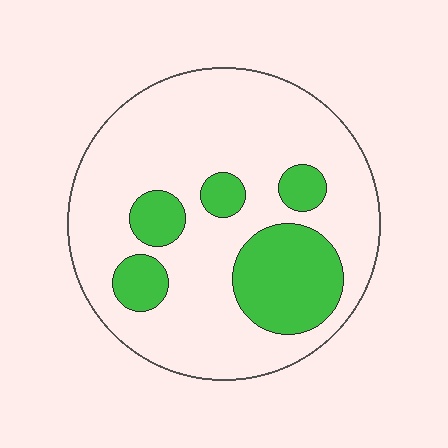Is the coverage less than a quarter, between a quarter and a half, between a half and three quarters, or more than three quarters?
Less than a quarter.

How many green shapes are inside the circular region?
5.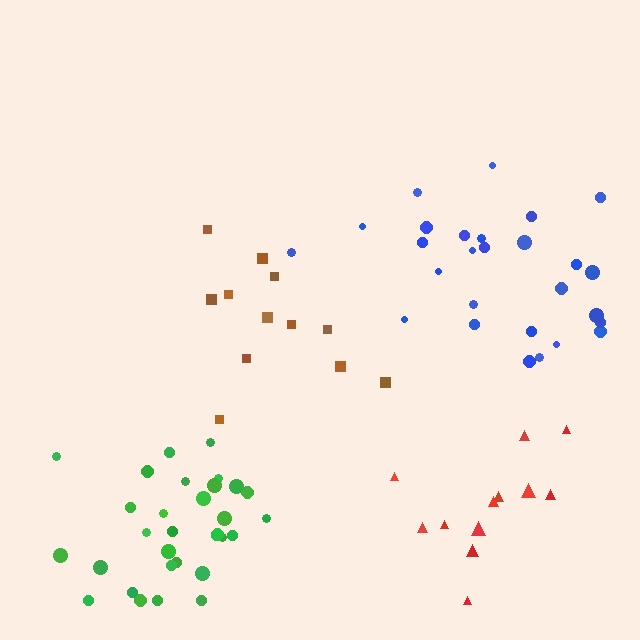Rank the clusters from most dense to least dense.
green, red, blue, brown.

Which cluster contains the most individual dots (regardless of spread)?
Green (31).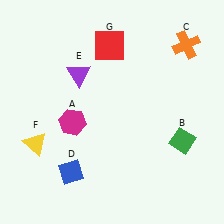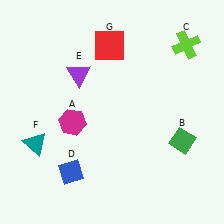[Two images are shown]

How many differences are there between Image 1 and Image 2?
There are 2 differences between the two images.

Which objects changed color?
C changed from orange to lime. F changed from yellow to teal.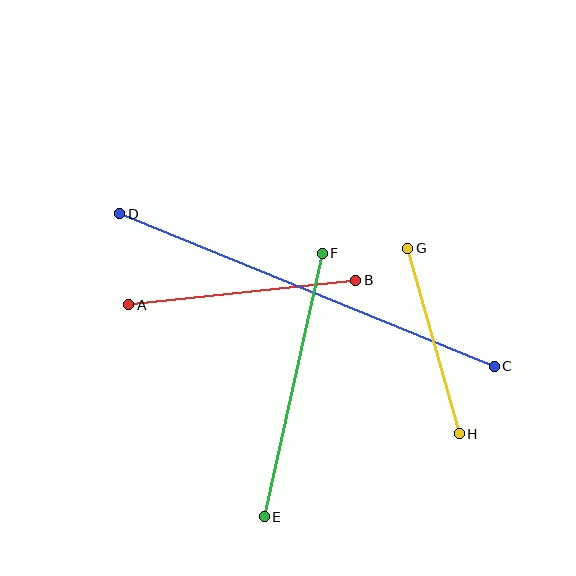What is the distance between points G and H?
The distance is approximately 193 pixels.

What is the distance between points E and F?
The distance is approximately 270 pixels.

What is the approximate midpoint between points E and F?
The midpoint is at approximately (293, 385) pixels.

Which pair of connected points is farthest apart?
Points C and D are farthest apart.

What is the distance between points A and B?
The distance is approximately 228 pixels.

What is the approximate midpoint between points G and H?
The midpoint is at approximately (434, 341) pixels.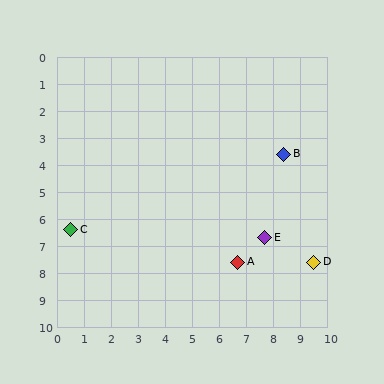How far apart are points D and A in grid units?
Points D and A are about 2.8 grid units apart.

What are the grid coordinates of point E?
Point E is at approximately (7.7, 6.7).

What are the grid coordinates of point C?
Point C is at approximately (0.5, 6.4).